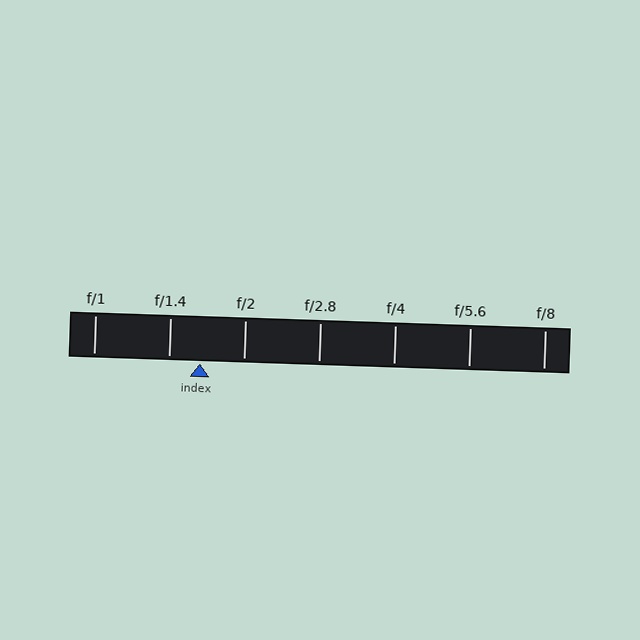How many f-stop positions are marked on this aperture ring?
There are 7 f-stop positions marked.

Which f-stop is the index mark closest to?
The index mark is closest to f/1.4.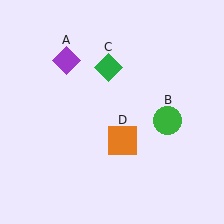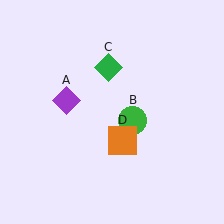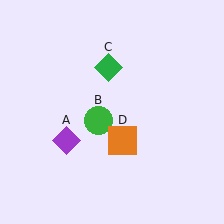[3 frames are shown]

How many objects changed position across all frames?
2 objects changed position: purple diamond (object A), green circle (object B).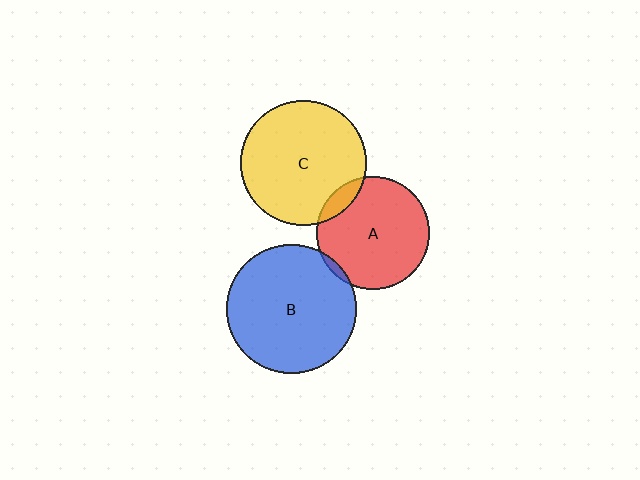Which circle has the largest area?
Circle B (blue).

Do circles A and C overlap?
Yes.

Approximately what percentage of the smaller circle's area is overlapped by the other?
Approximately 10%.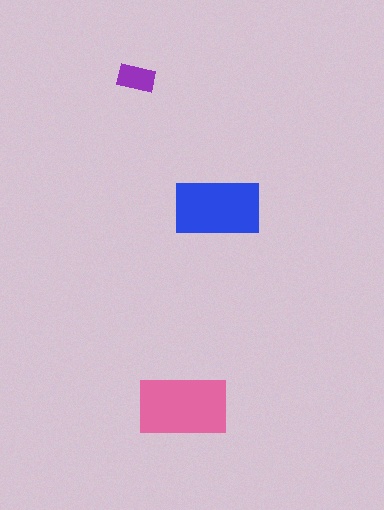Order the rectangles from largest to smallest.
the pink one, the blue one, the purple one.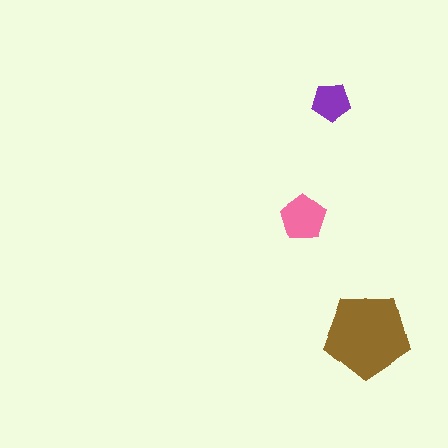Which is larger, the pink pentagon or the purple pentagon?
The pink one.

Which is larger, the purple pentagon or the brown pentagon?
The brown one.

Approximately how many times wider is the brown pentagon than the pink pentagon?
About 2 times wider.